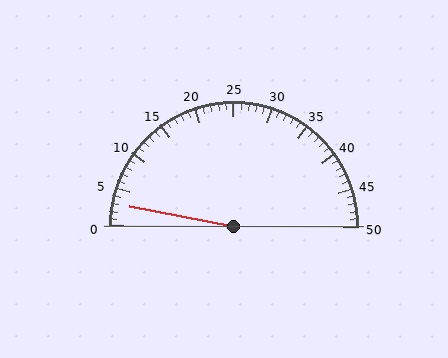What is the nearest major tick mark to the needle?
The nearest major tick mark is 5.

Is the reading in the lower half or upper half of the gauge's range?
The reading is in the lower half of the range (0 to 50).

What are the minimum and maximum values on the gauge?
The gauge ranges from 0 to 50.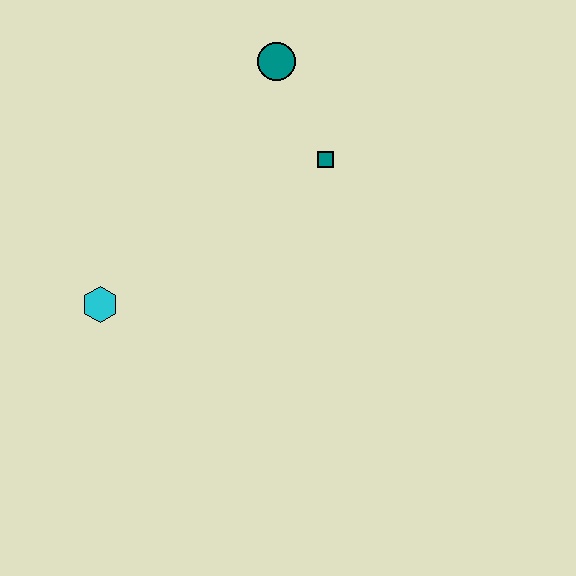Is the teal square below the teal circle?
Yes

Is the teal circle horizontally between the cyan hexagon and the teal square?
Yes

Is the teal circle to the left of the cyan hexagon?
No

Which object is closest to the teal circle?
The teal square is closest to the teal circle.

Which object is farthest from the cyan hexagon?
The teal circle is farthest from the cyan hexagon.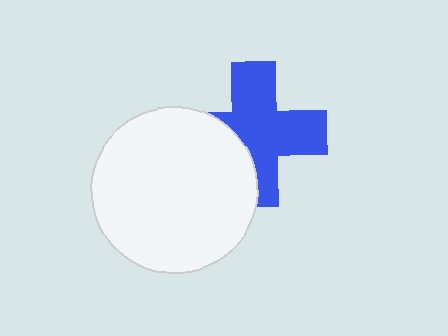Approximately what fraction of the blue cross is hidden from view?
Roughly 32% of the blue cross is hidden behind the white circle.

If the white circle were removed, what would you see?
You would see the complete blue cross.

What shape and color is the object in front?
The object in front is a white circle.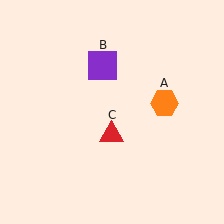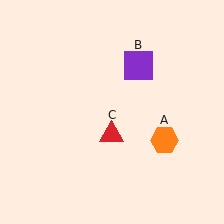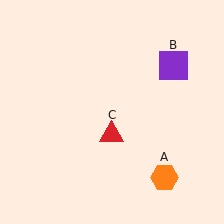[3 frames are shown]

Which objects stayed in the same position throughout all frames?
Red triangle (object C) remained stationary.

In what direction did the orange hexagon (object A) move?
The orange hexagon (object A) moved down.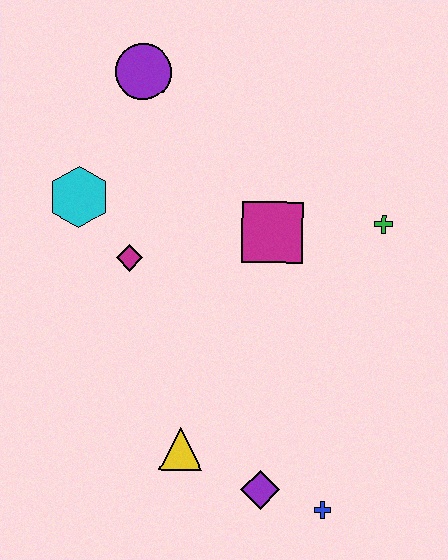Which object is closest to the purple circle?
The cyan hexagon is closest to the purple circle.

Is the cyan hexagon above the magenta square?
Yes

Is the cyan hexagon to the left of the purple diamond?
Yes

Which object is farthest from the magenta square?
The blue cross is farthest from the magenta square.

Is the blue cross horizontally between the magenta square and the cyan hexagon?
No